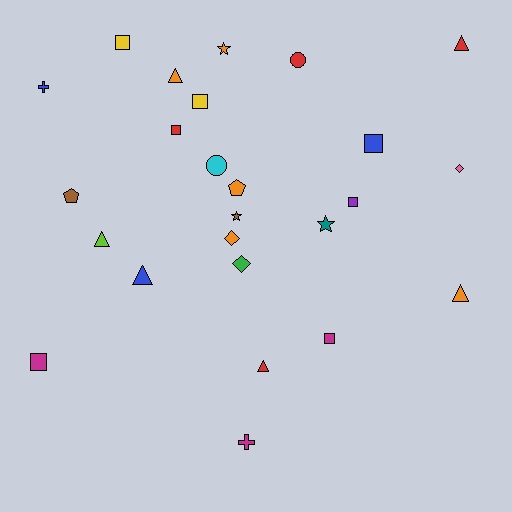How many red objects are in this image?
There are 4 red objects.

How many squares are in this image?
There are 7 squares.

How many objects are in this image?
There are 25 objects.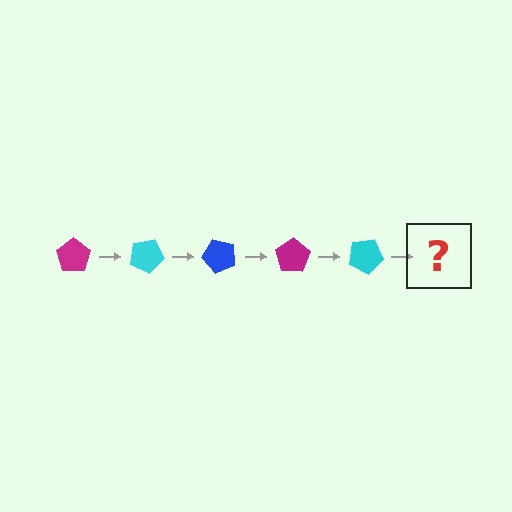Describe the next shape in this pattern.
It should be a blue pentagon, rotated 125 degrees from the start.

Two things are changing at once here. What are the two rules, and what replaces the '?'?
The two rules are that it rotates 25 degrees each step and the color cycles through magenta, cyan, and blue. The '?' should be a blue pentagon, rotated 125 degrees from the start.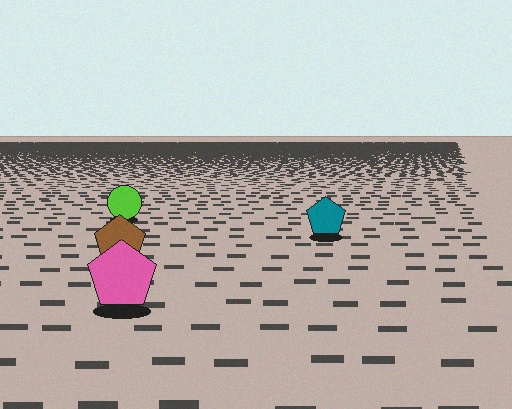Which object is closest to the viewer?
The pink pentagon is closest. The texture marks near it are larger and more spread out.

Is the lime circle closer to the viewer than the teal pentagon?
No. The teal pentagon is closer — you can tell from the texture gradient: the ground texture is coarser near it.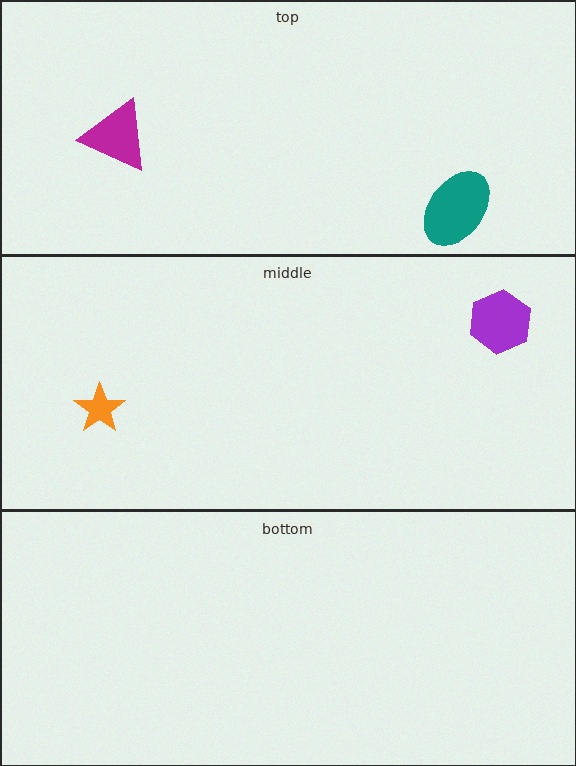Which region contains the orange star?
The middle region.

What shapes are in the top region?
The magenta triangle, the teal ellipse.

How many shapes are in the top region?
2.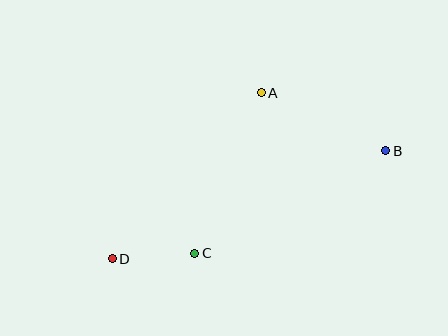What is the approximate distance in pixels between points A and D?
The distance between A and D is approximately 223 pixels.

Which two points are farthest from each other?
Points B and D are farthest from each other.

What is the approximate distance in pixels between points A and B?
The distance between A and B is approximately 137 pixels.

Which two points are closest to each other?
Points C and D are closest to each other.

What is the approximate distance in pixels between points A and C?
The distance between A and C is approximately 174 pixels.